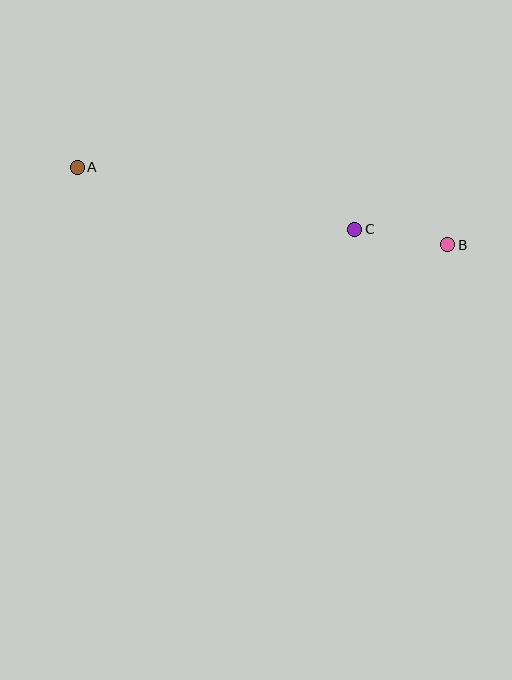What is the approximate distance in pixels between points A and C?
The distance between A and C is approximately 284 pixels.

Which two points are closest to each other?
Points B and C are closest to each other.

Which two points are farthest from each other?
Points A and B are farthest from each other.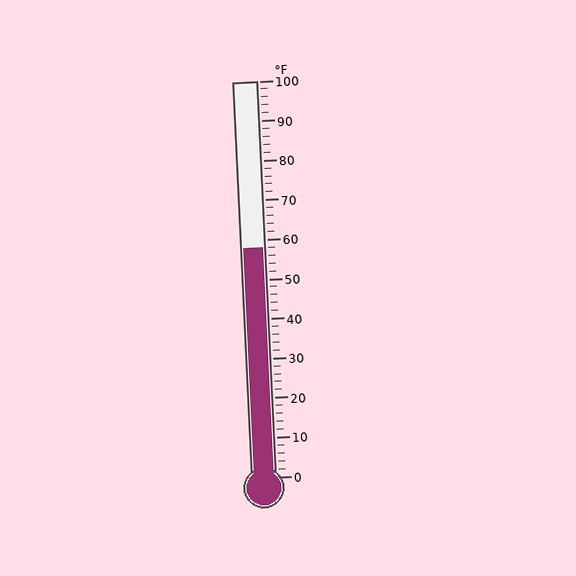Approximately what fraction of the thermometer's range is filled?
The thermometer is filled to approximately 60% of its range.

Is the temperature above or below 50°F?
The temperature is above 50°F.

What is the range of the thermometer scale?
The thermometer scale ranges from 0°F to 100°F.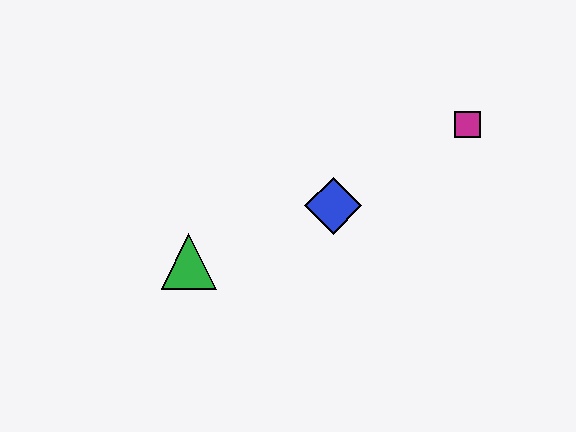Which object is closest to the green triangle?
The blue diamond is closest to the green triangle.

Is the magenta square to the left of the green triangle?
No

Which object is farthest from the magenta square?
The green triangle is farthest from the magenta square.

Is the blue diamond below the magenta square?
Yes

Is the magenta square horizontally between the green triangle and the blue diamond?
No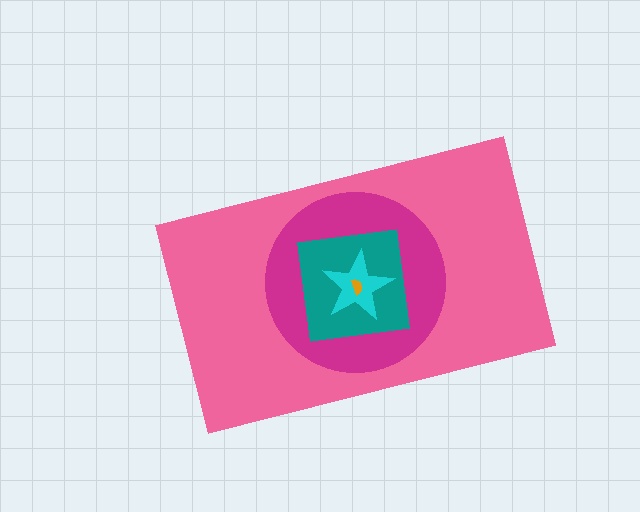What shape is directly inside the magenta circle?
The teal square.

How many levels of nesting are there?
5.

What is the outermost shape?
The pink rectangle.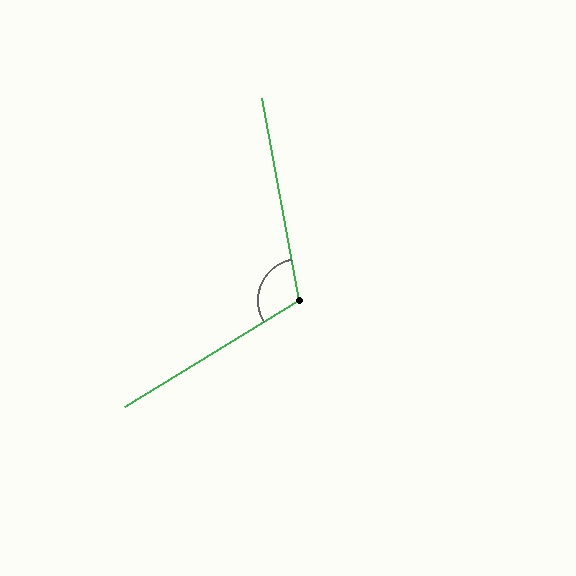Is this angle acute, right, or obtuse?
It is obtuse.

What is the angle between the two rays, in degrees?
Approximately 111 degrees.